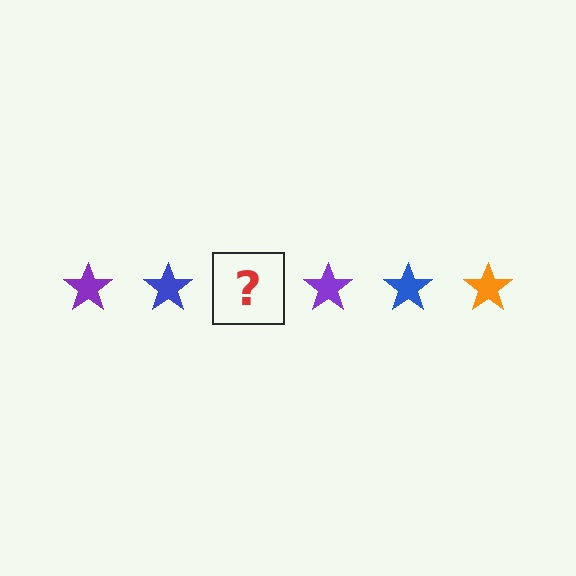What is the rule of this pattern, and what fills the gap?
The rule is that the pattern cycles through purple, blue, orange stars. The gap should be filled with an orange star.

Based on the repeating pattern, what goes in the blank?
The blank should be an orange star.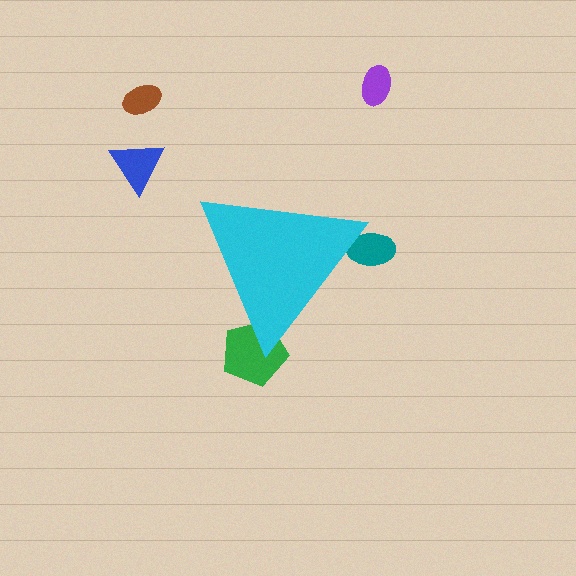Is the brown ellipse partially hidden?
No, the brown ellipse is fully visible.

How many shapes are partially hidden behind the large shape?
2 shapes are partially hidden.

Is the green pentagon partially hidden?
Yes, the green pentagon is partially hidden behind the cyan triangle.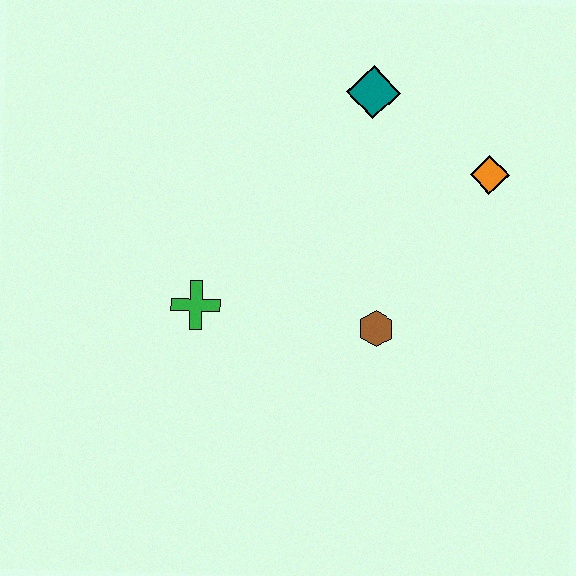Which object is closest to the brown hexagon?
The green cross is closest to the brown hexagon.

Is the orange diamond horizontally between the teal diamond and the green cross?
No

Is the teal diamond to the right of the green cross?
Yes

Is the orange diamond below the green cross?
No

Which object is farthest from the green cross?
The orange diamond is farthest from the green cross.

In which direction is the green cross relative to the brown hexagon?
The green cross is to the left of the brown hexagon.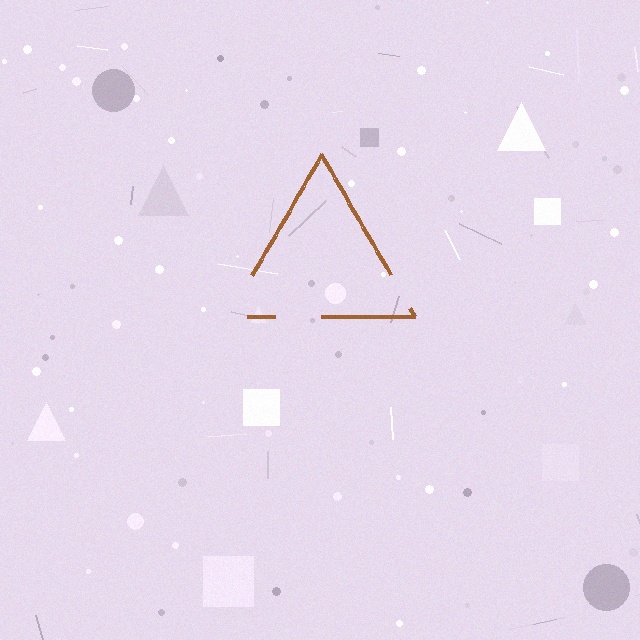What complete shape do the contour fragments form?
The contour fragments form a triangle.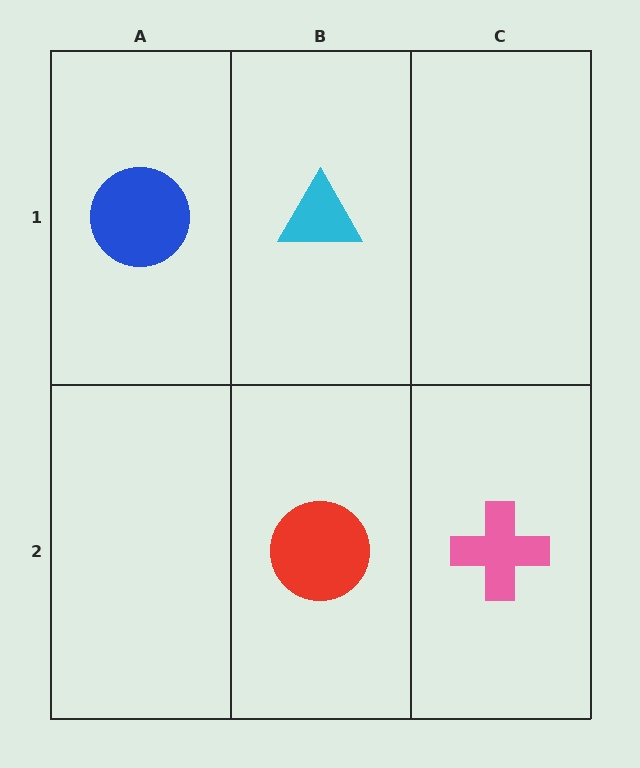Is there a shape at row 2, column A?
No, that cell is empty.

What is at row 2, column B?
A red circle.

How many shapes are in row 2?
2 shapes.